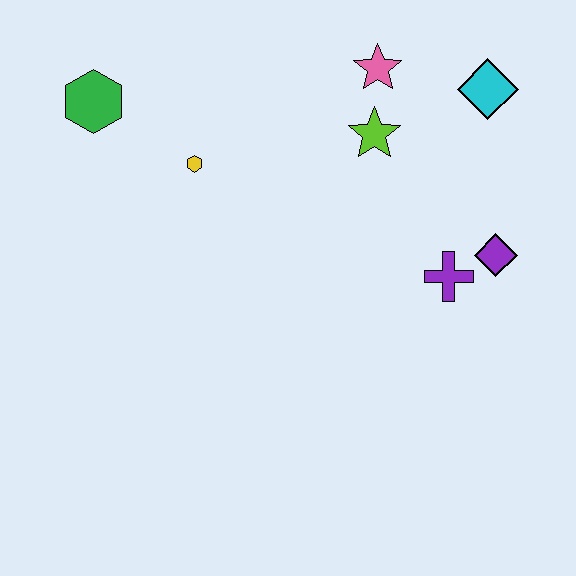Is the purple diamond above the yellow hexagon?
No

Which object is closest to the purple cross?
The purple diamond is closest to the purple cross.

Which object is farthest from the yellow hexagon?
The purple diamond is farthest from the yellow hexagon.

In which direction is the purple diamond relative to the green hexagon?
The purple diamond is to the right of the green hexagon.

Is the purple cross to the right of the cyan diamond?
No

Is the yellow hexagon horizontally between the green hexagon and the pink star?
Yes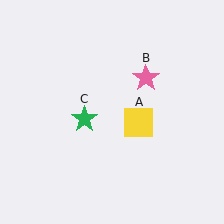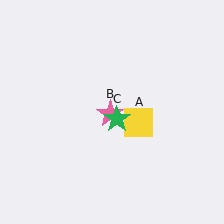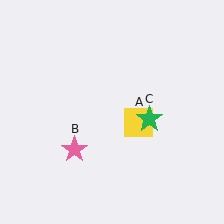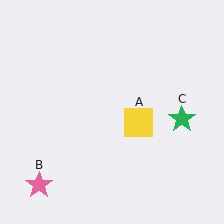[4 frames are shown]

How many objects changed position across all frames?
2 objects changed position: pink star (object B), green star (object C).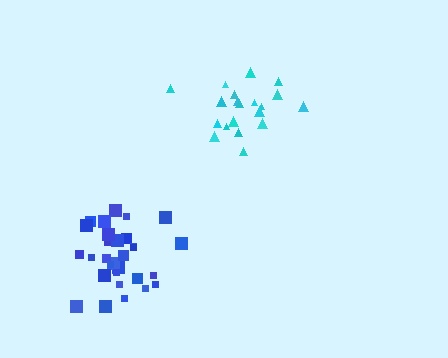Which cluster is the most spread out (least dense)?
Cyan.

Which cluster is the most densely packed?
Blue.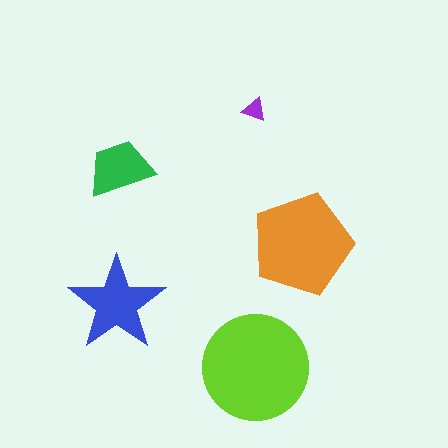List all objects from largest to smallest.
The lime circle, the orange pentagon, the blue star, the green trapezoid, the purple triangle.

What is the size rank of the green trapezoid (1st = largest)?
4th.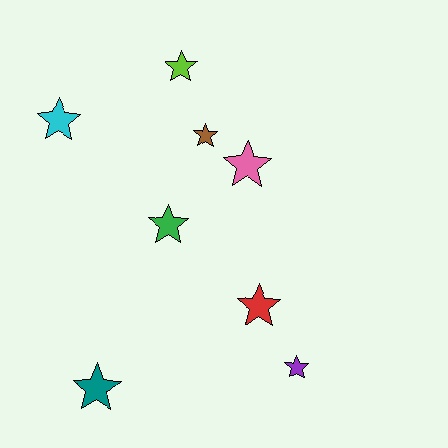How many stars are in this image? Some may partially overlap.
There are 8 stars.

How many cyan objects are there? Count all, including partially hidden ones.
There is 1 cyan object.